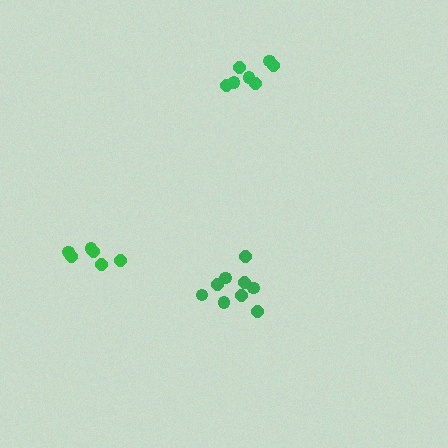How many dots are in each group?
Group 1: 9 dots, Group 2: 7 dots, Group 3: 6 dots (22 total).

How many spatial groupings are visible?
There are 3 spatial groupings.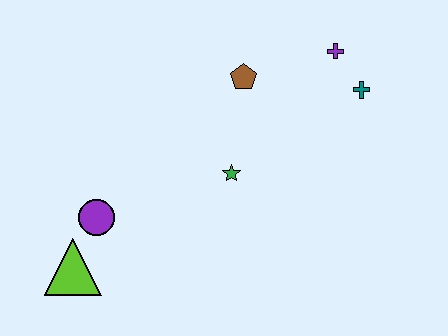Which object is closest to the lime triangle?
The purple circle is closest to the lime triangle.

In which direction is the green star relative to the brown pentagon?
The green star is below the brown pentagon.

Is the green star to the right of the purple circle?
Yes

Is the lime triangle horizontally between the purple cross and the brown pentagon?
No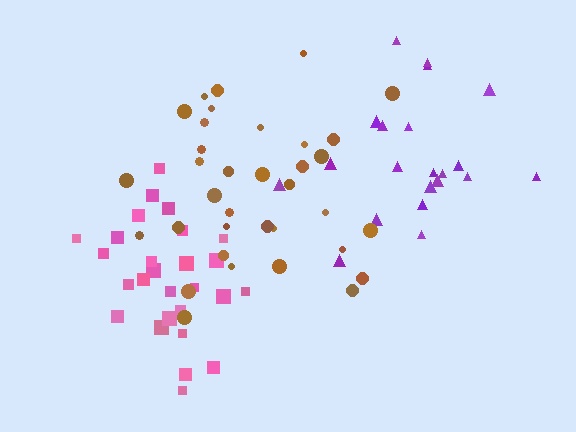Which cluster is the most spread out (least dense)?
Purple.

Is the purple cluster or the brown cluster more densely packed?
Brown.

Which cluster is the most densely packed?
Pink.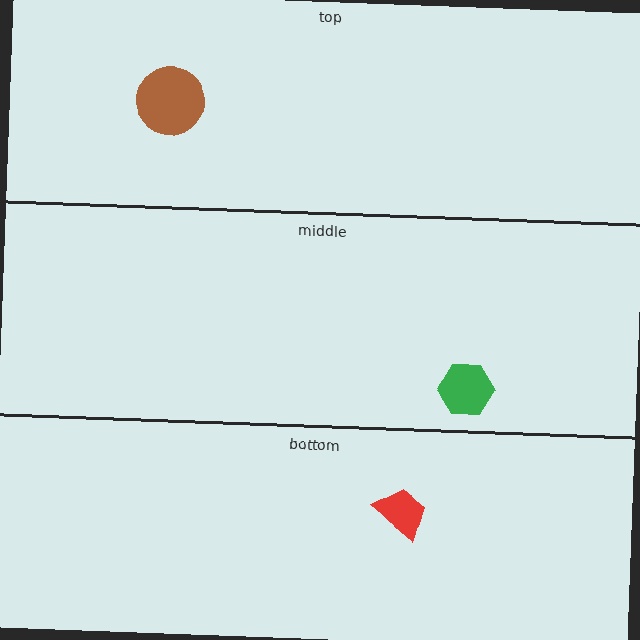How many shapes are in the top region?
1.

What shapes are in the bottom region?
The red trapezoid.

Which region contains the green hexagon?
The middle region.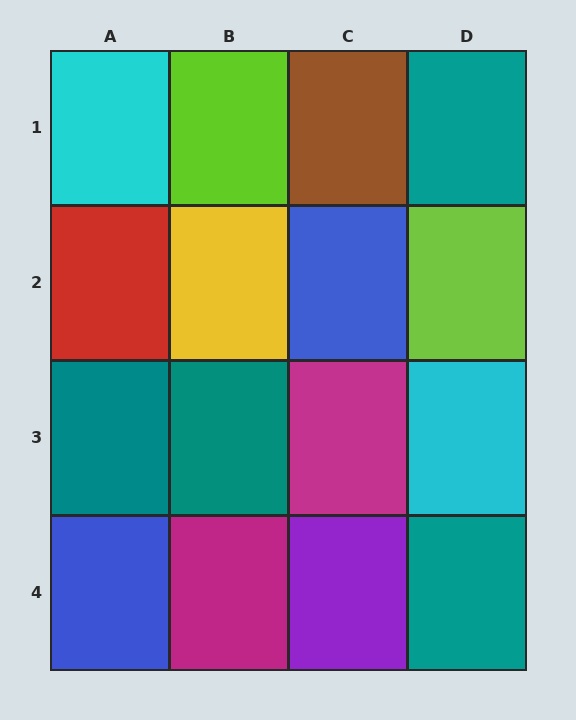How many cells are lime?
2 cells are lime.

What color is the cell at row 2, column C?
Blue.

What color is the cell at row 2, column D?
Lime.